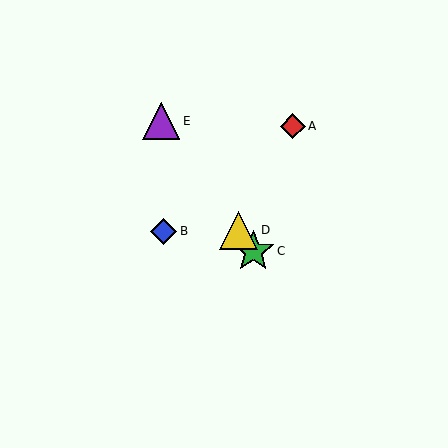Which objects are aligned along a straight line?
Objects C, D, E are aligned along a straight line.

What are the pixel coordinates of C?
Object C is at (253, 251).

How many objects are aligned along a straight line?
3 objects (C, D, E) are aligned along a straight line.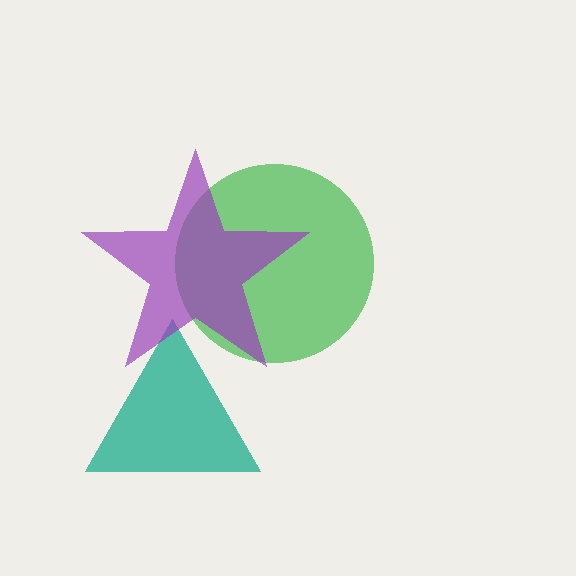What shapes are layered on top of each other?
The layered shapes are: a green circle, a teal triangle, a purple star.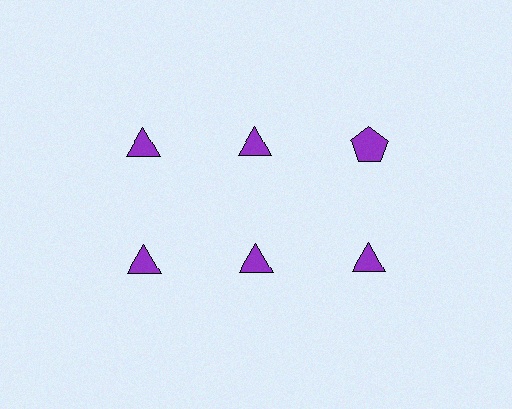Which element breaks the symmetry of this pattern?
The purple pentagon in the top row, center column breaks the symmetry. All other shapes are purple triangles.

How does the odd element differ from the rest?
It has a different shape: pentagon instead of triangle.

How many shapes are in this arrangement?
There are 6 shapes arranged in a grid pattern.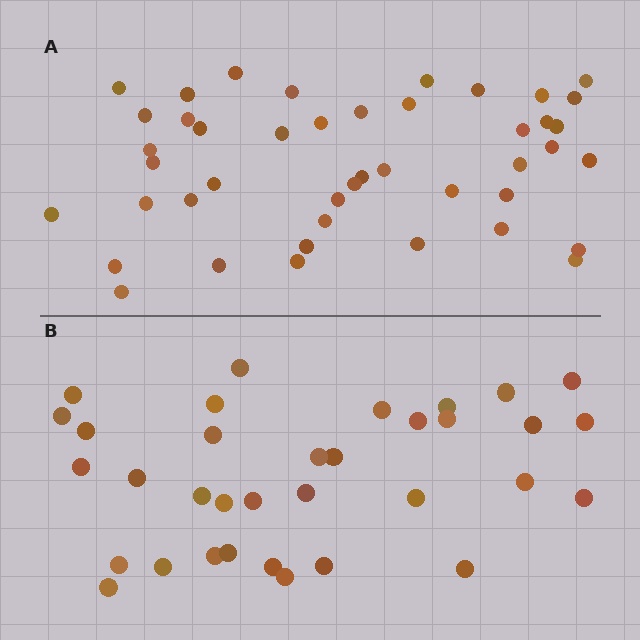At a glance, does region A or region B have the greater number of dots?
Region A (the top region) has more dots.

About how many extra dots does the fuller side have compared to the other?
Region A has roughly 10 or so more dots than region B.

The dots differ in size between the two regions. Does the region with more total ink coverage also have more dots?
No. Region B has more total ink coverage because its dots are larger, but region A actually contains more individual dots. Total area can be misleading — the number of items is what matters here.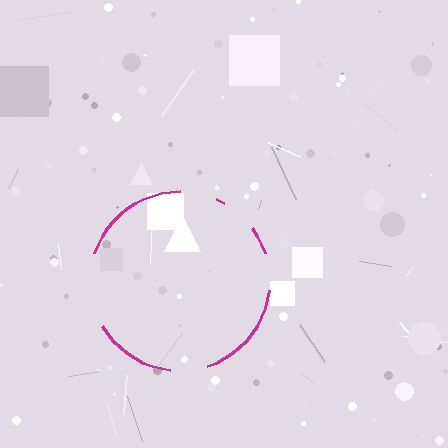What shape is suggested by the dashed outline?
The dashed outline suggests a circle.